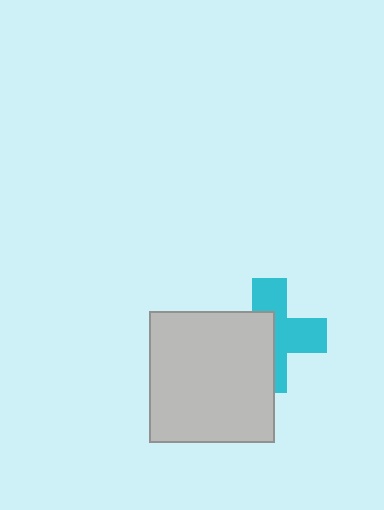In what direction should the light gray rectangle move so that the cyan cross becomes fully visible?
The light gray rectangle should move left. That is the shortest direction to clear the overlap and leave the cyan cross fully visible.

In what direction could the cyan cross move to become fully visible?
The cyan cross could move right. That would shift it out from behind the light gray rectangle entirely.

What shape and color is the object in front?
The object in front is a light gray rectangle.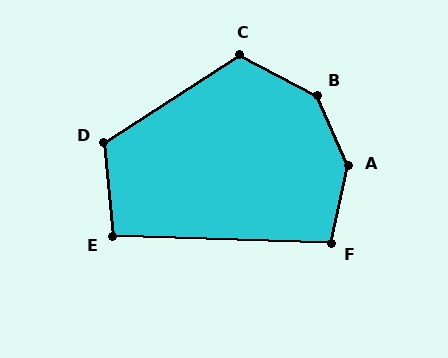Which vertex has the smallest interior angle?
E, at approximately 97 degrees.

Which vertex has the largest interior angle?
A, at approximately 144 degrees.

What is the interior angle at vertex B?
Approximately 142 degrees (obtuse).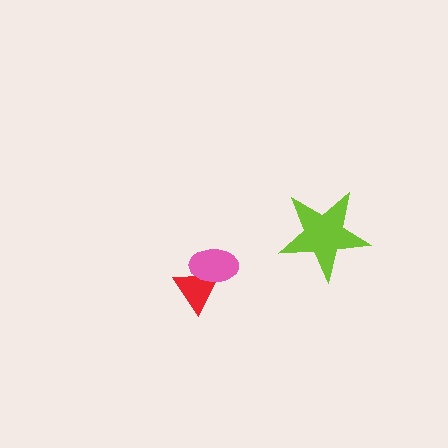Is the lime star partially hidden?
No, no other shape covers it.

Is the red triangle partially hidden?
Yes, it is partially covered by another shape.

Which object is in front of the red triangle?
The pink ellipse is in front of the red triangle.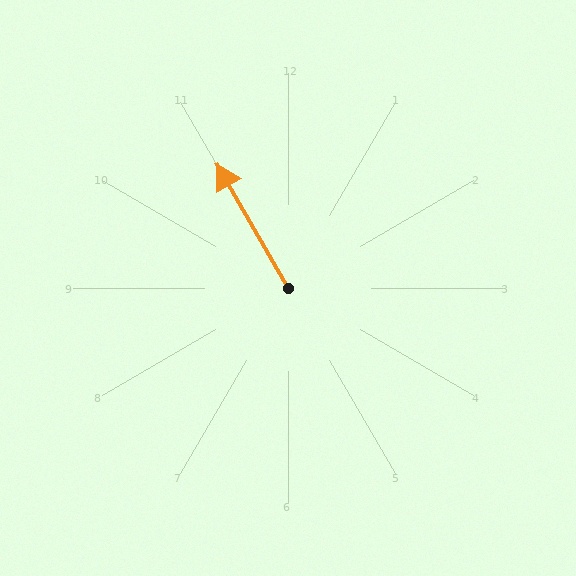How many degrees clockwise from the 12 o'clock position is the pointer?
Approximately 330 degrees.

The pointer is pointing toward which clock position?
Roughly 11 o'clock.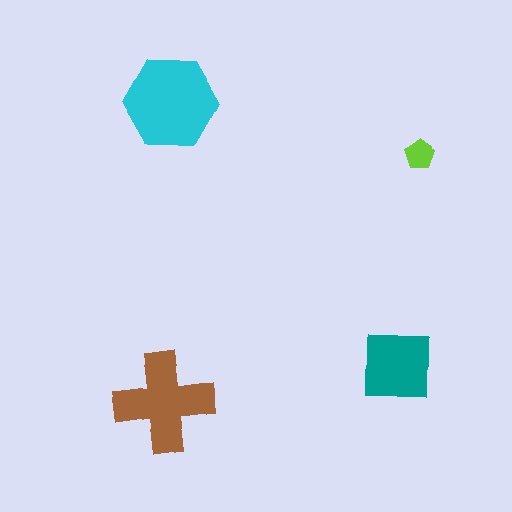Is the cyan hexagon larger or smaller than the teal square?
Larger.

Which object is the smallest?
The lime pentagon.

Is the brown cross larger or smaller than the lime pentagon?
Larger.